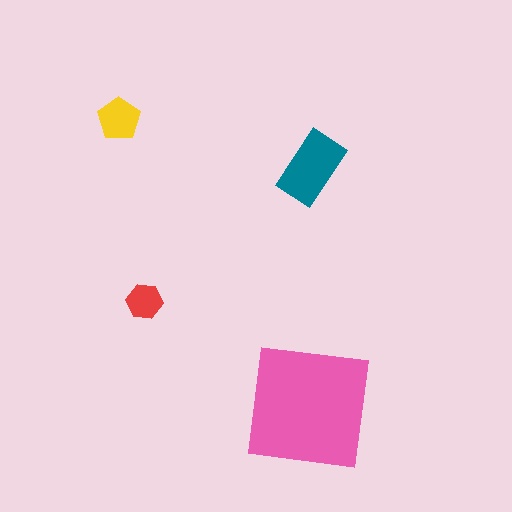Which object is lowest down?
The pink square is bottommost.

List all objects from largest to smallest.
The pink square, the teal rectangle, the yellow pentagon, the red hexagon.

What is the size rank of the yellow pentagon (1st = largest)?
3rd.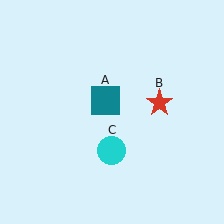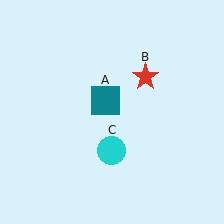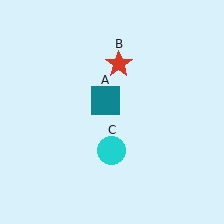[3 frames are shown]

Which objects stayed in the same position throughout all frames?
Teal square (object A) and cyan circle (object C) remained stationary.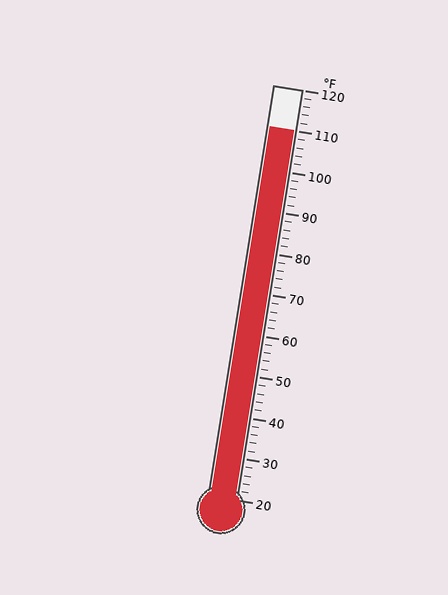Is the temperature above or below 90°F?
The temperature is above 90°F.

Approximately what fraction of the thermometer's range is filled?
The thermometer is filled to approximately 90% of its range.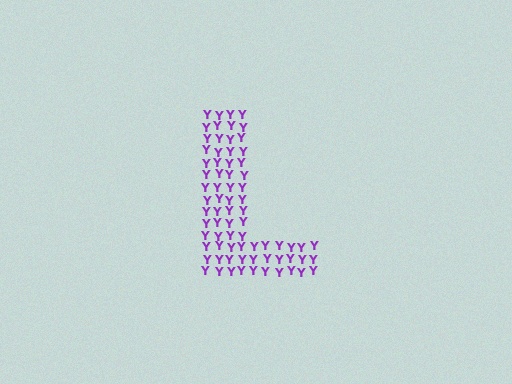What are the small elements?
The small elements are letter Y's.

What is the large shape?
The large shape is the letter L.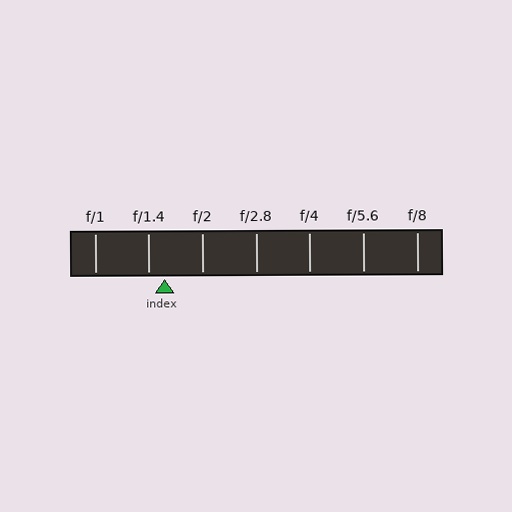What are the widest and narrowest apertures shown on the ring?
The widest aperture shown is f/1 and the narrowest is f/8.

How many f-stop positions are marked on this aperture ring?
There are 7 f-stop positions marked.